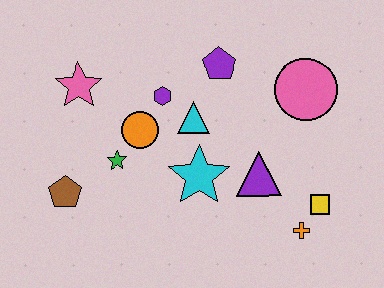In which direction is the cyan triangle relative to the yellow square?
The cyan triangle is to the left of the yellow square.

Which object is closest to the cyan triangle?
The purple hexagon is closest to the cyan triangle.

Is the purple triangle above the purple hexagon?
No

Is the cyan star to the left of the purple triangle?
Yes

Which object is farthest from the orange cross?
The pink star is farthest from the orange cross.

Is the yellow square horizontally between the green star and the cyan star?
No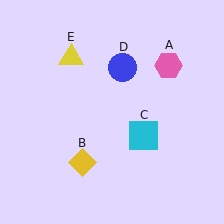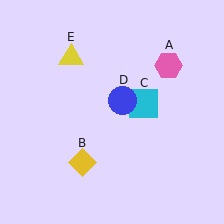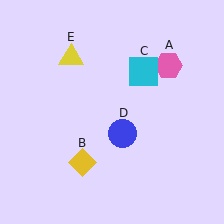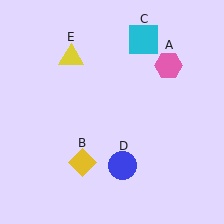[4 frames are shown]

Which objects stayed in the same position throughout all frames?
Pink hexagon (object A) and yellow diamond (object B) and yellow triangle (object E) remained stationary.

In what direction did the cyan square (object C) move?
The cyan square (object C) moved up.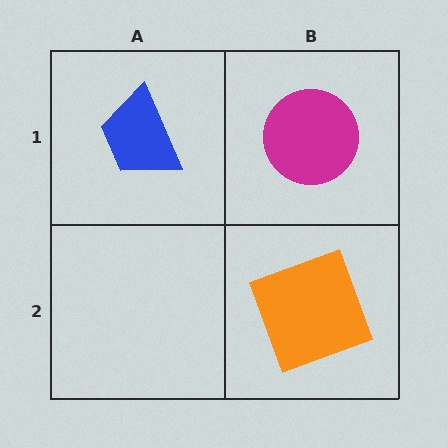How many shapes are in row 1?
2 shapes.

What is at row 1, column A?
A blue trapezoid.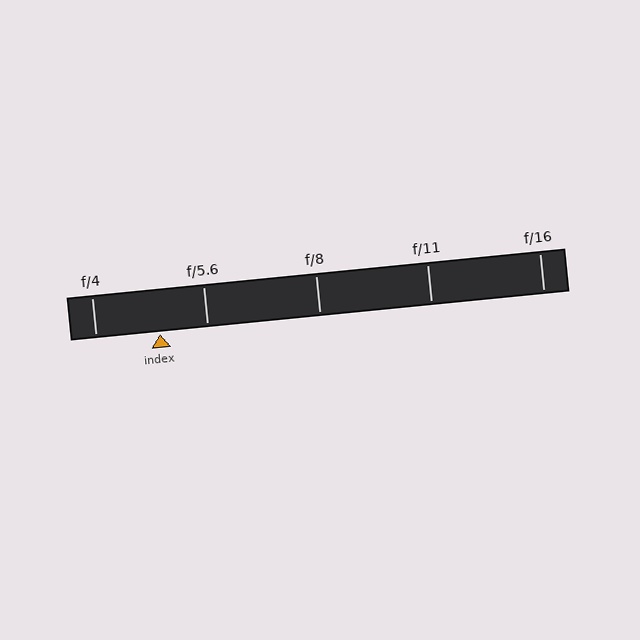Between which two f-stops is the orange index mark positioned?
The index mark is between f/4 and f/5.6.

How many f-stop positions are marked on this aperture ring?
There are 5 f-stop positions marked.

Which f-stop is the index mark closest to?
The index mark is closest to f/5.6.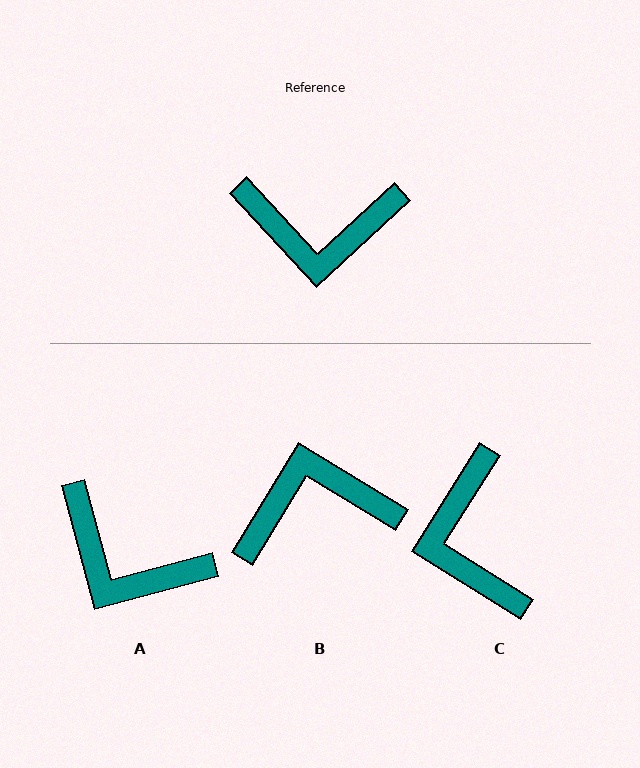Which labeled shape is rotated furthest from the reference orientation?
B, about 164 degrees away.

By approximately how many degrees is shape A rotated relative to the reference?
Approximately 28 degrees clockwise.